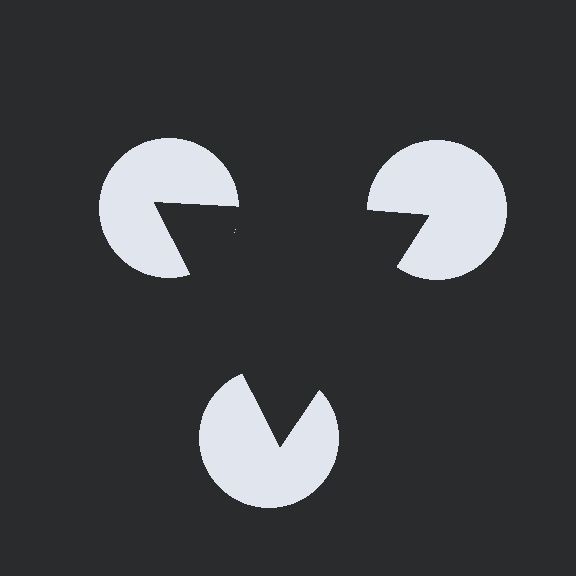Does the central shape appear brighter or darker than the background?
It typically appears slightly darker than the background, even though no actual brightness change is drawn.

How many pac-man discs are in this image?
There are 3 — one at each vertex of the illusory triangle.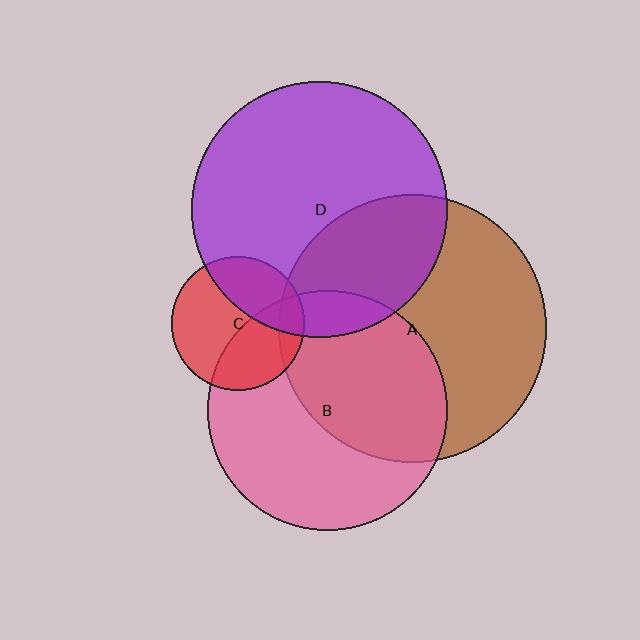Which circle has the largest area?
Circle A (brown).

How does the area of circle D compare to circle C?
Approximately 3.7 times.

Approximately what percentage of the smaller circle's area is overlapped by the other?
Approximately 10%.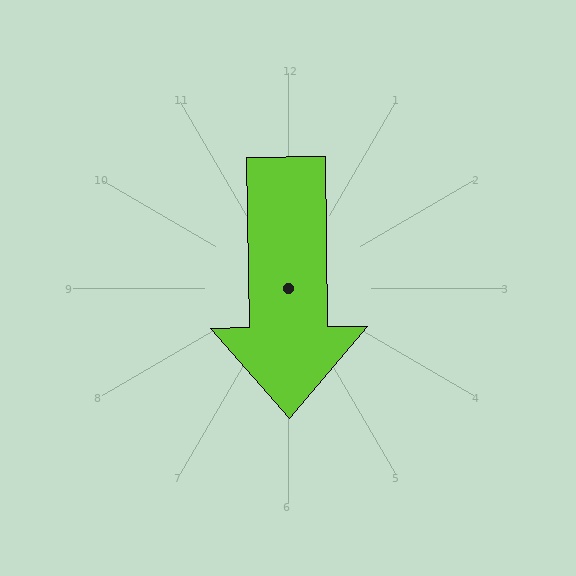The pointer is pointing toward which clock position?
Roughly 6 o'clock.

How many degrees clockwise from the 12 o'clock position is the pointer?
Approximately 179 degrees.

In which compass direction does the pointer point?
South.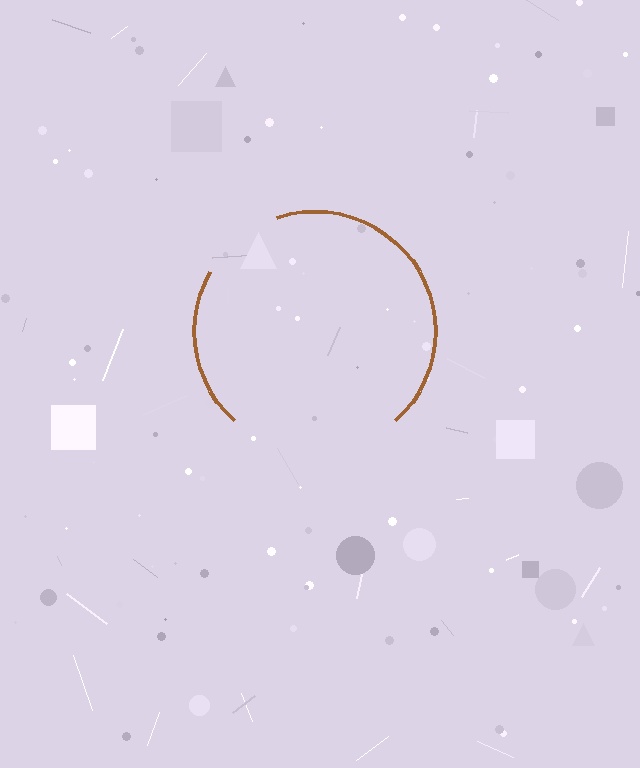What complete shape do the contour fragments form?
The contour fragments form a circle.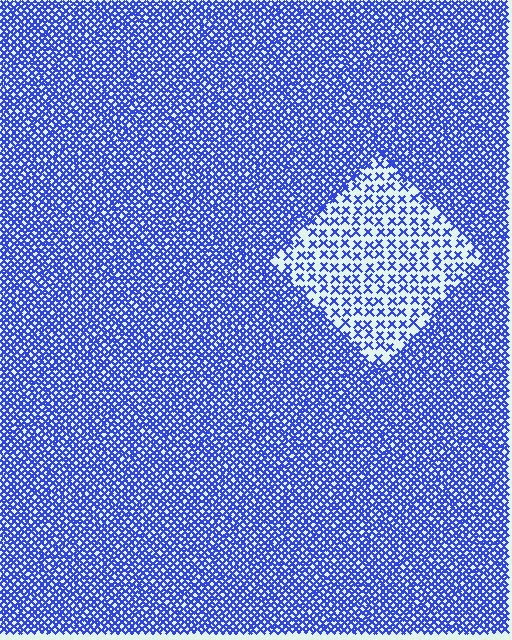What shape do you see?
I see a diamond.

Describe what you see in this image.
The image contains small blue elements arranged at two different densities. A diamond-shaped region is visible where the elements are less densely packed than the surrounding area.